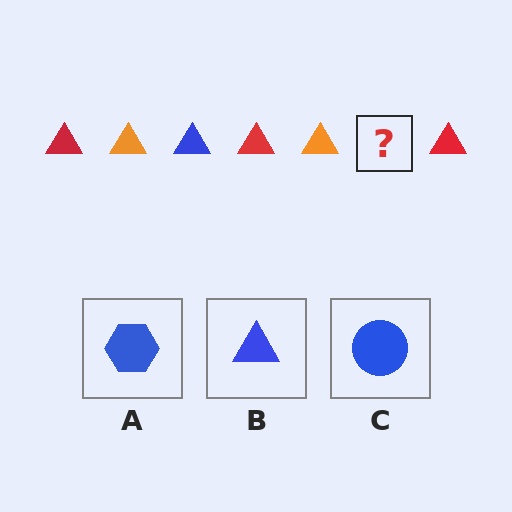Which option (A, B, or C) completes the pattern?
B.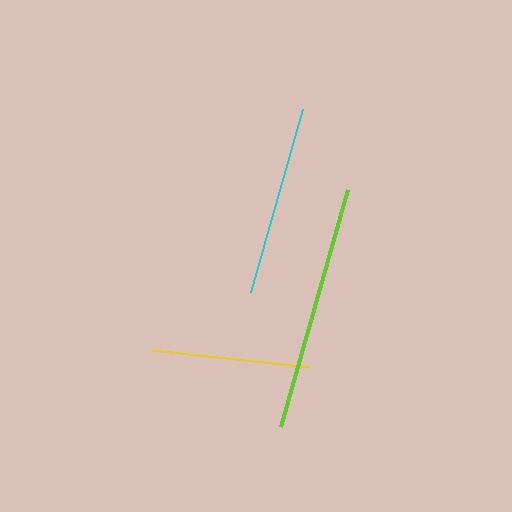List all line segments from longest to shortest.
From longest to shortest: lime, cyan, yellow.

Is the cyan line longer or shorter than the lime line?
The lime line is longer than the cyan line.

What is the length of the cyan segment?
The cyan segment is approximately 191 pixels long.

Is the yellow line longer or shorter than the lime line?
The lime line is longer than the yellow line.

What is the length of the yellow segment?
The yellow segment is approximately 158 pixels long.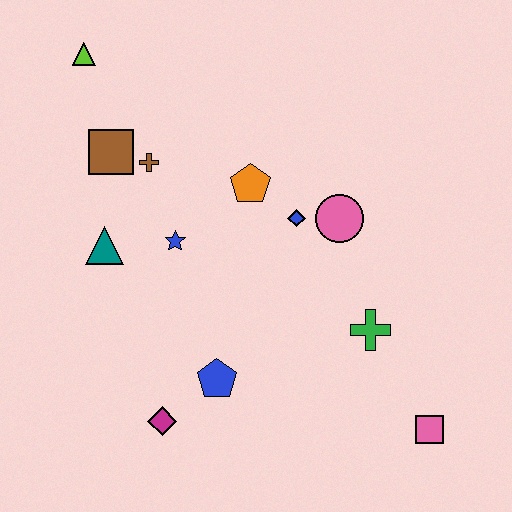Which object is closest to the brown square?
The brown cross is closest to the brown square.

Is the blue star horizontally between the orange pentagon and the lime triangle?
Yes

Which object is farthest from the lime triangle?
The pink square is farthest from the lime triangle.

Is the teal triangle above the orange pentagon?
No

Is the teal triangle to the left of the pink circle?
Yes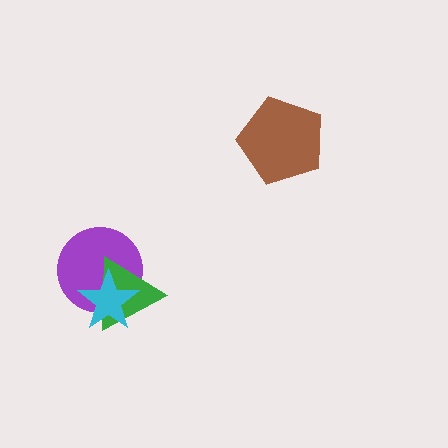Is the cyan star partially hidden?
No, no other shape covers it.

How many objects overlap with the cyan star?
2 objects overlap with the cyan star.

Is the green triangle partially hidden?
Yes, it is partially covered by another shape.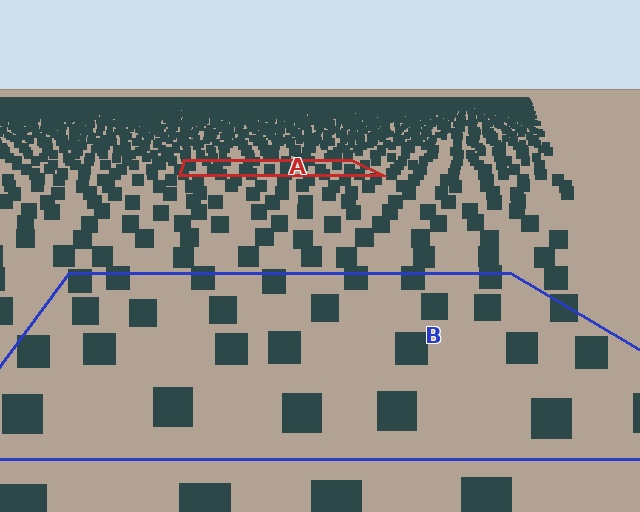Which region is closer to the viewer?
Region B is closer. The texture elements there are larger and more spread out.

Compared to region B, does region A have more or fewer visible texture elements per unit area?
Region A has more texture elements per unit area — they are packed more densely because it is farther away.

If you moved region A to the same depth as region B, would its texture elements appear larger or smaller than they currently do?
They would appear larger. At a closer depth, the same texture elements are projected at a bigger on-screen size.